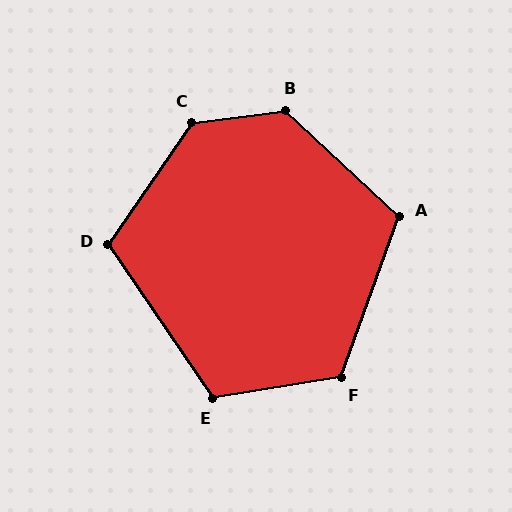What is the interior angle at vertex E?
Approximately 115 degrees (obtuse).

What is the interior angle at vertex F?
Approximately 119 degrees (obtuse).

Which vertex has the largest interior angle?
C, at approximately 132 degrees.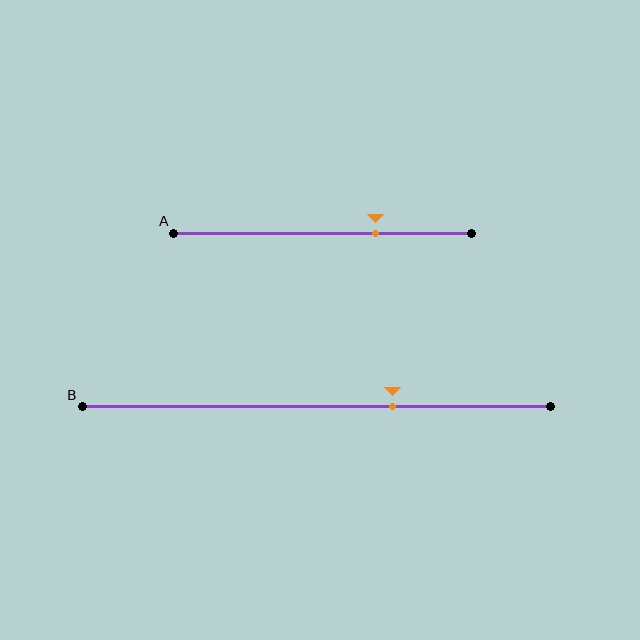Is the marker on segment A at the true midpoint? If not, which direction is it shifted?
No, the marker on segment A is shifted to the right by about 18% of the segment length.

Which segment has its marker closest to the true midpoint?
Segment B has its marker closest to the true midpoint.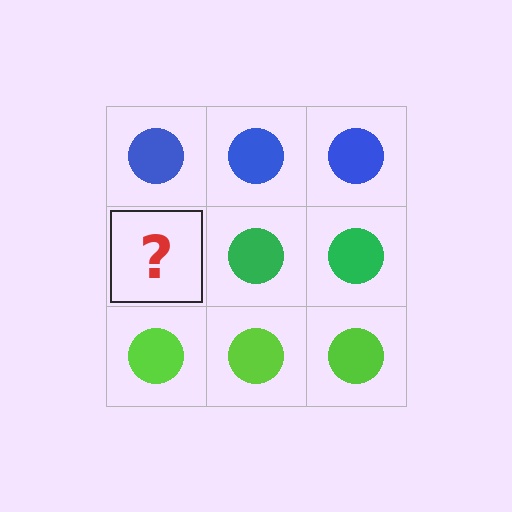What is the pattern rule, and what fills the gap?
The rule is that each row has a consistent color. The gap should be filled with a green circle.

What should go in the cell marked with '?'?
The missing cell should contain a green circle.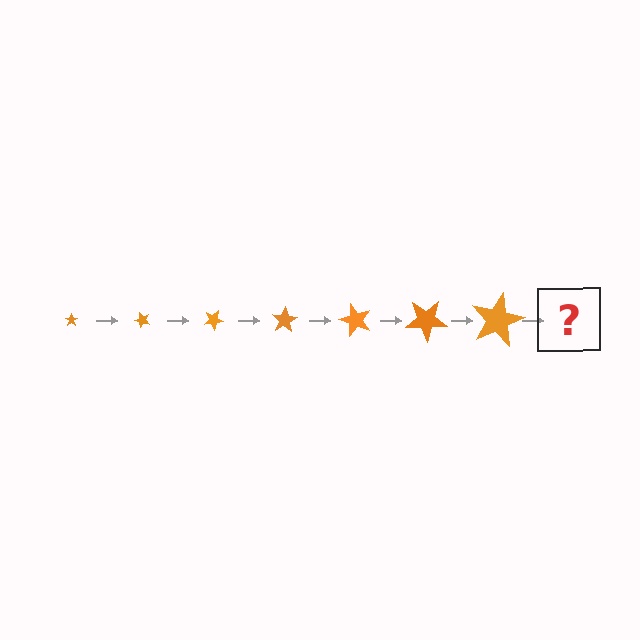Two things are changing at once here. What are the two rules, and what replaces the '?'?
The two rules are that the star grows larger each step and it rotates 50 degrees each step. The '?' should be a star, larger than the previous one and rotated 350 degrees from the start.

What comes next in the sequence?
The next element should be a star, larger than the previous one and rotated 350 degrees from the start.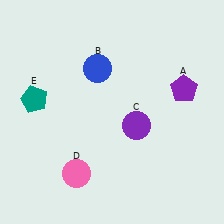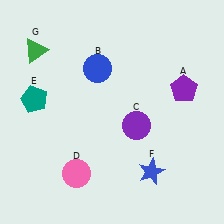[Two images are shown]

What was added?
A blue star (F), a green triangle (G) were added in Image 2.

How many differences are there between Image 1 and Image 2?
There are 2 differences between the two images.